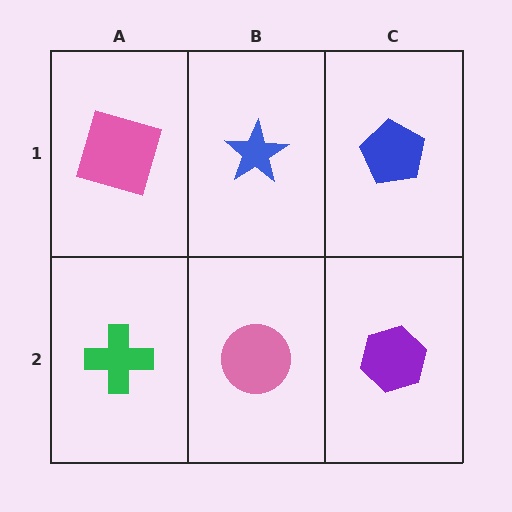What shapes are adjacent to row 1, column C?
A purple hexagon (row 2, column C), a blue star (row 1, column B).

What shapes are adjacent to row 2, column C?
A blue pentagon (row 1, column C), a pink circle (row 2, column B).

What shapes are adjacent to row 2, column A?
A pink square (row 1, column A), a pink circle (row 2, column B).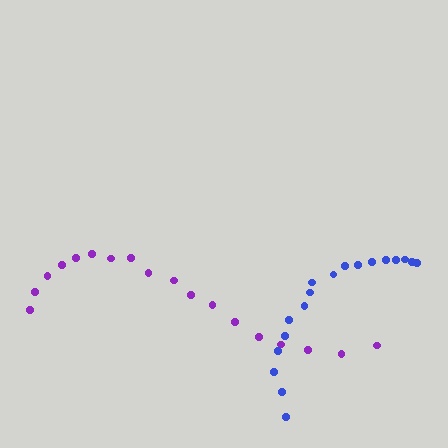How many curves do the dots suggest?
There are 2 distinct paths.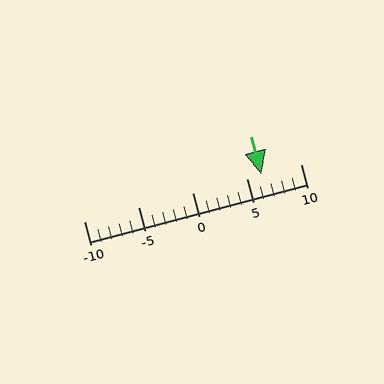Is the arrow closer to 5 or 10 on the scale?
The arrow is closer to 5.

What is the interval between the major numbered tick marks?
The major tick marks are spaced 5 units apart.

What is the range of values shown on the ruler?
The ruler shows values from -10 to 10.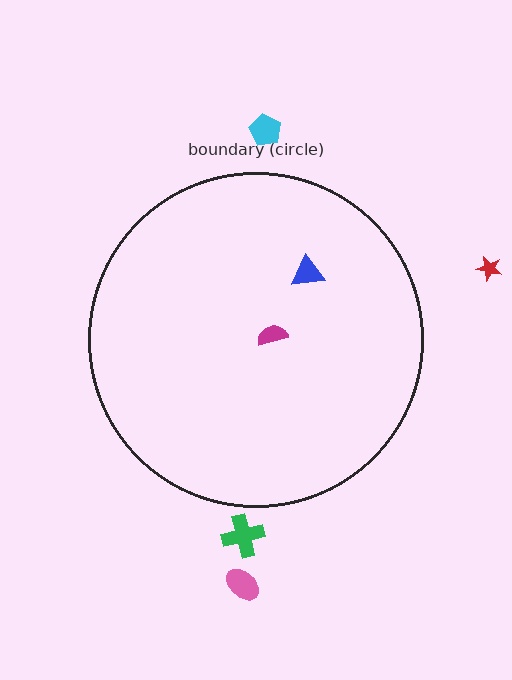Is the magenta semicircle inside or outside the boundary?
Inside.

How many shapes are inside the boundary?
2 inside, 4 outside.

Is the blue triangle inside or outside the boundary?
Inside.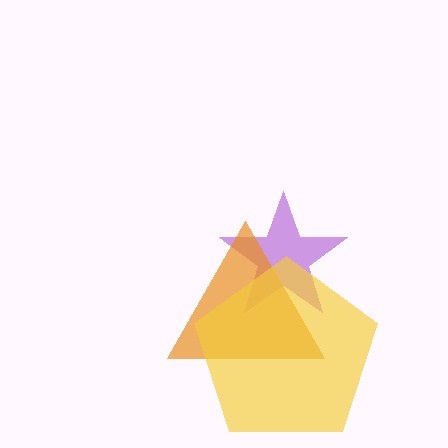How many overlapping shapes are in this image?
There are 3 overlapping shapes in the image.